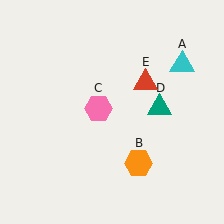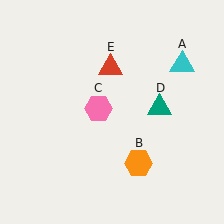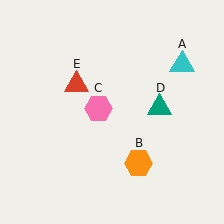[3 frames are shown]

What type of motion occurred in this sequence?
The red triangle (object E) rotated counterclockwise around the center of the scene.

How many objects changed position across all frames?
1 object changed position: red triangle (object E).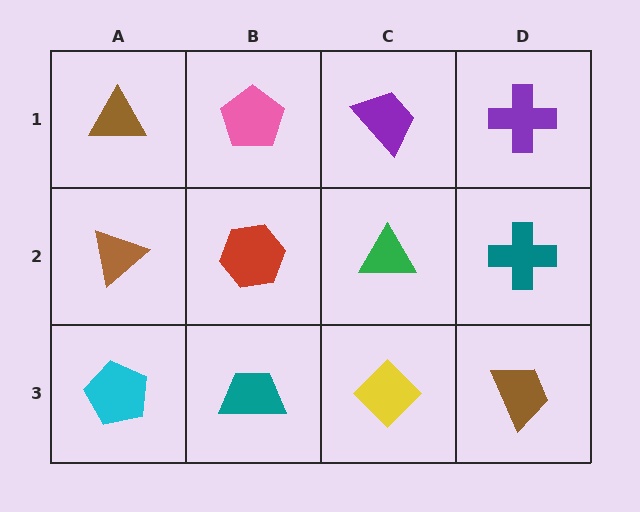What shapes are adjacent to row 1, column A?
A brown triangle (row 2, column A), a pink pentagon (row 1, column B).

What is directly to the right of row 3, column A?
A teal trapezoid.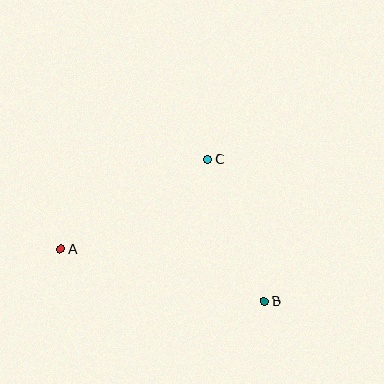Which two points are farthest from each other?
Points A and B are farthest from each other.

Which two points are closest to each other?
Points B and C are closest to each other.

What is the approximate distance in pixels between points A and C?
The distance between A and C is approximately 172 pixels.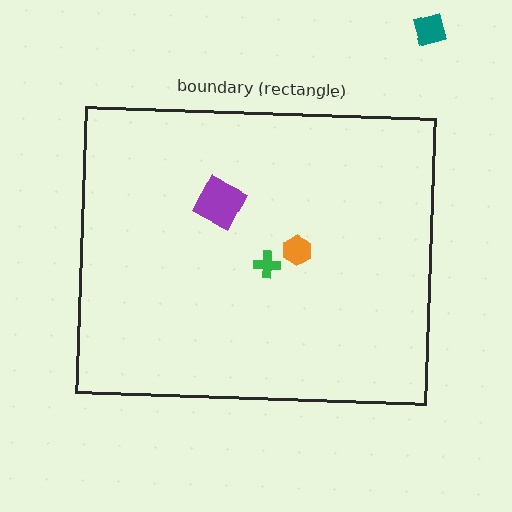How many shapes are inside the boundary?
3 inside, 1 outside.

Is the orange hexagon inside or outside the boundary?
Inside.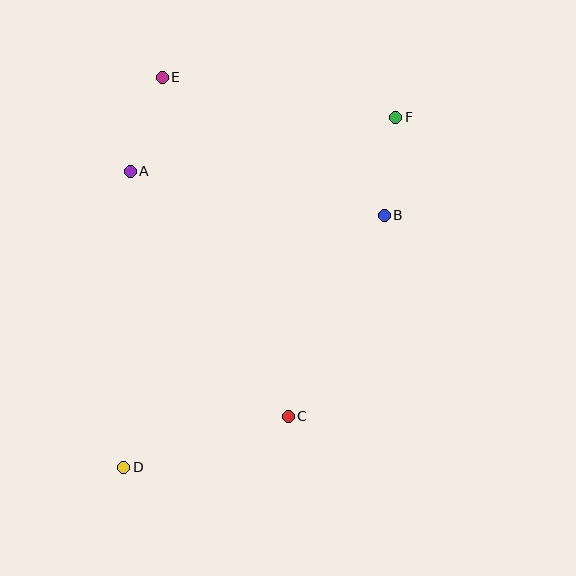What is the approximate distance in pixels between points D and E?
The distance between D and E is approximately 392 pixels.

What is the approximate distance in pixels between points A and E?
The distance between A and E is approximately 99 pixels.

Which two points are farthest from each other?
Points D and F are farthest from each other.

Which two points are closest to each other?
Points B and F are closest to each other.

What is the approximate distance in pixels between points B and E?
The distance between B and E is approximately 262 pixels.